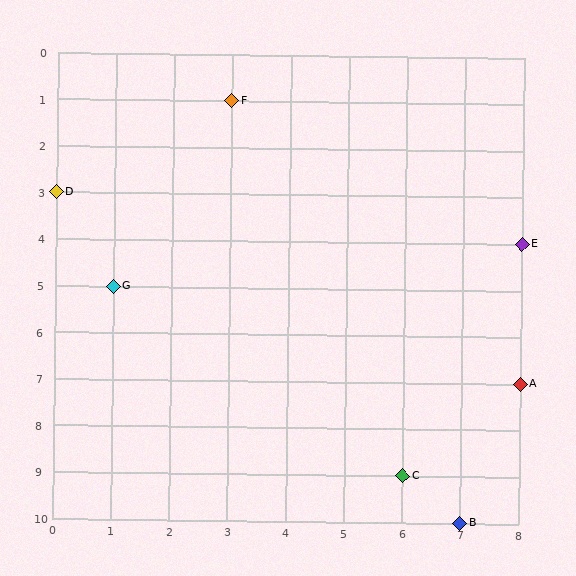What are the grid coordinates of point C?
Point C is at grid coordinates (6, 9).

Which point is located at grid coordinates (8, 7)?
Point A is at (8, 7).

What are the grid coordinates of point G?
Point G is at grid coordinates (1, 5).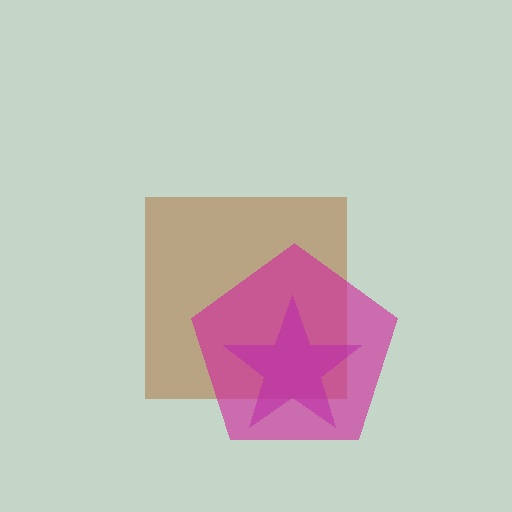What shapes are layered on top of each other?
The layered shapes are: a brown square, a purple star, a magenta pentagon.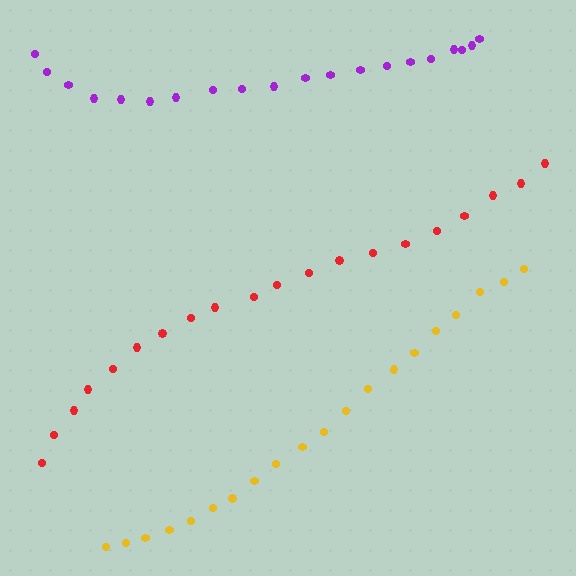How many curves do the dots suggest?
There are 3 distinct paths.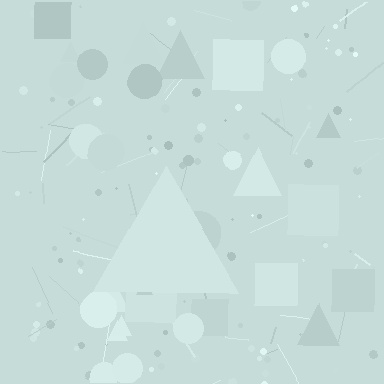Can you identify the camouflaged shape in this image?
The camouflaged shape is a triangle.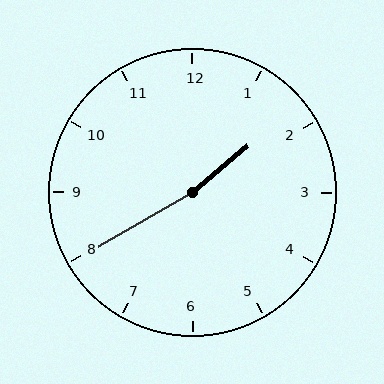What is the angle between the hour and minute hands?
Approximately 170 degrees.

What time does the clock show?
1:40.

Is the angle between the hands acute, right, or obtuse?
It is obtuse.